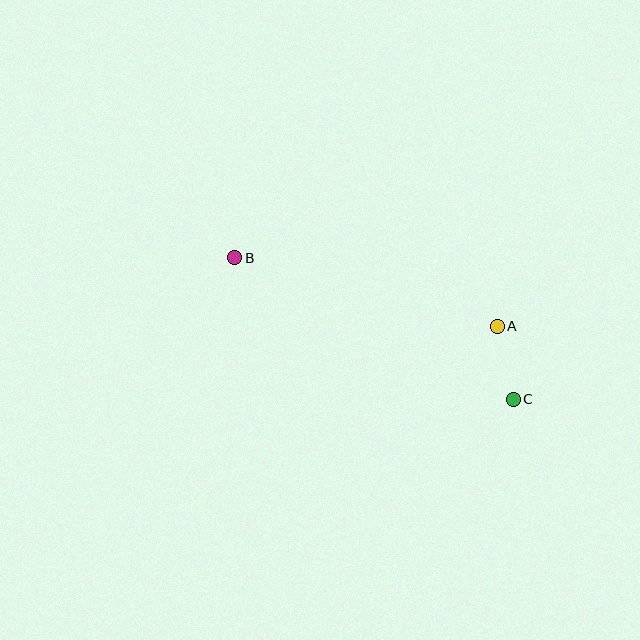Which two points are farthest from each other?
Points B and C are farthest from each other.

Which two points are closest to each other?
Points A and C are closest to each other.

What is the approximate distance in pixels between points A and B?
The distance between A and B is approximately 271 pixels.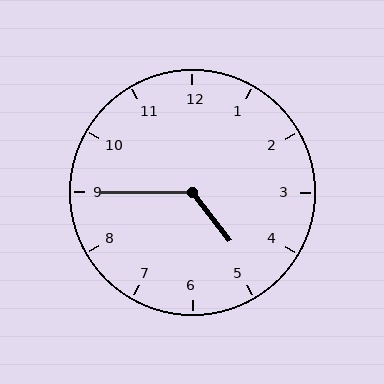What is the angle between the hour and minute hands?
Approximately 128 degrees.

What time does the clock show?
4:45.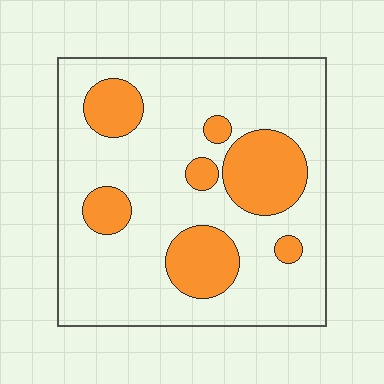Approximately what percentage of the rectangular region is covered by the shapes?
Approximately 25%.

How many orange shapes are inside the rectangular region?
7.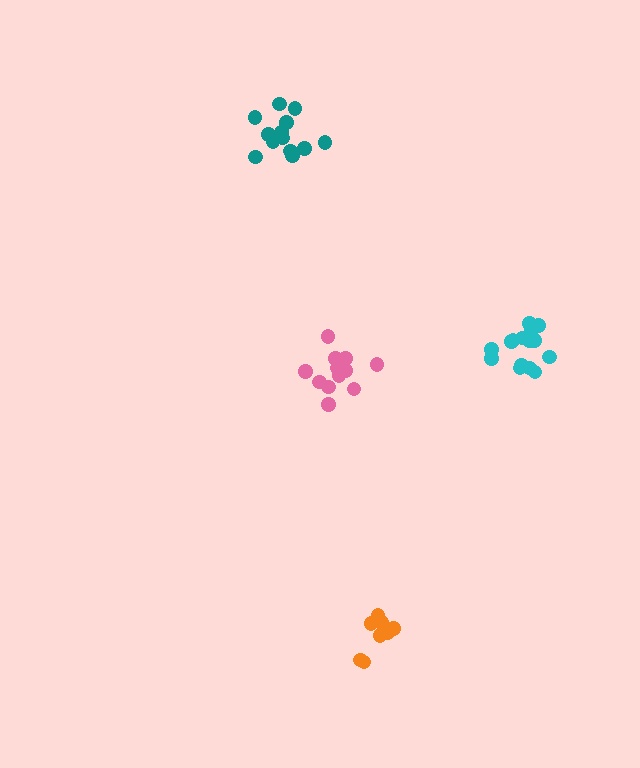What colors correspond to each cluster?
The clusters are colored: pink, teal, cyan, orange.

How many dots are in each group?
Group 1: 13 dots, Group 2: 13 dots, Group 3: 16 dots, Group 4: 10 dots (52 total).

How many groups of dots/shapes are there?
There are 4 groups.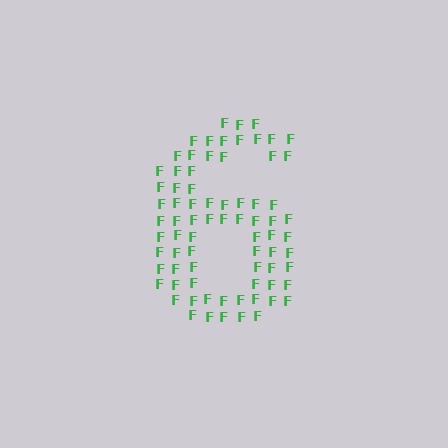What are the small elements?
The small elements are letter F's.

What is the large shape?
The large shape is the digit 6.